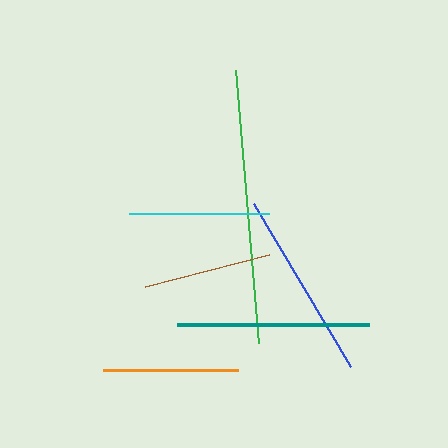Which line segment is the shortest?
The brown line is the shortest at approximately 128 pixels.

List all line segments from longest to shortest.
From longest to shortest: green, teal, blue, cyan, orange, brown.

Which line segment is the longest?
The green line is the longest at approximately 274 pixels.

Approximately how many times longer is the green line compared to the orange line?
The green line is approximately 2.0 times the length of the orange line.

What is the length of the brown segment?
The brown segment is approximately 128 pixels long.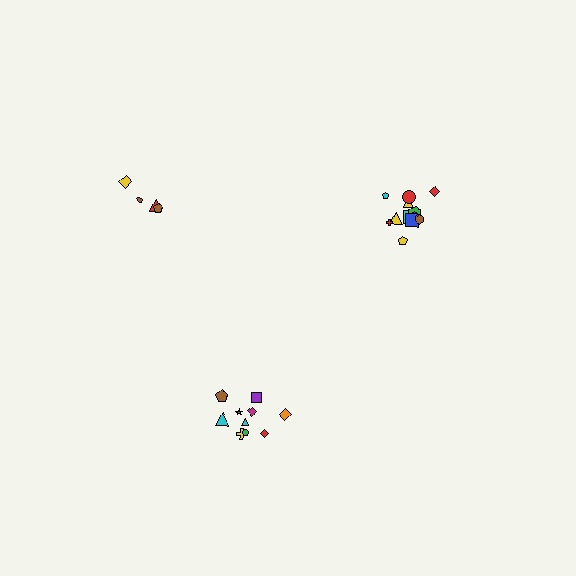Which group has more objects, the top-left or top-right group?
The top-right group.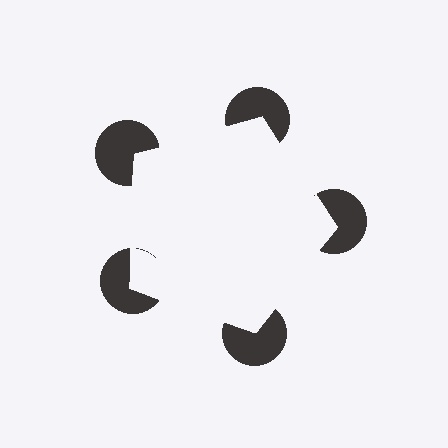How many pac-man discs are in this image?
There are 5 — one at each vertex of the illusory pentagon.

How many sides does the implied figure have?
5 sides.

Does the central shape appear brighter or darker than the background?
It typically appears slightly brighter than the background, even though no actual brightness change is drawn.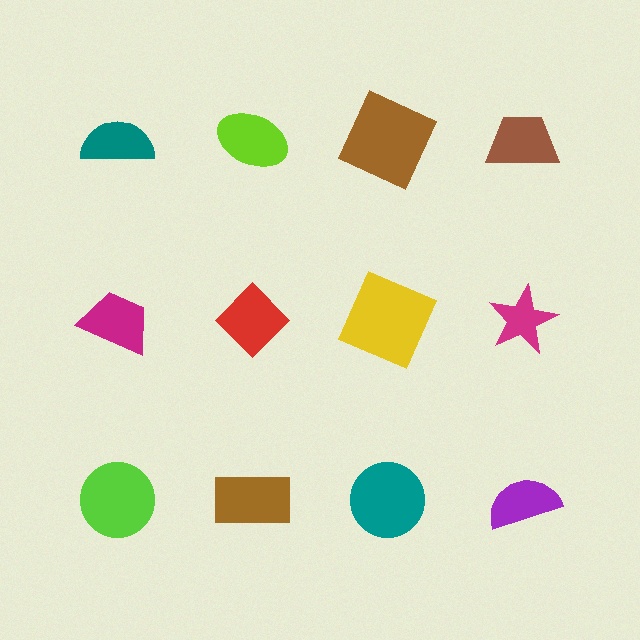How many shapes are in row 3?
4 shapes.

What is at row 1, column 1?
A teal semicircle.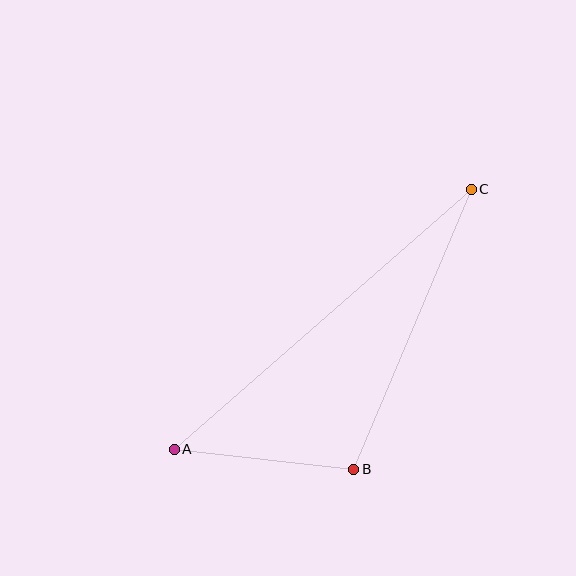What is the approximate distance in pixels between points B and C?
The distance between B and C is approximately 304 pixels.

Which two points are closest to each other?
Points A and B are closest to each other.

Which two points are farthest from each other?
Points A and C are farthest from each other.